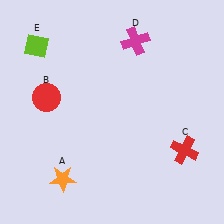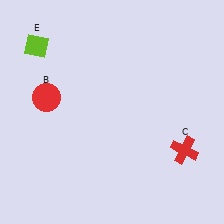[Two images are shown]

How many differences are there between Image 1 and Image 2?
There are 2 differences between the two images.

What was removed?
The orange star (A), the magenta cross (D) were removed in Image 2.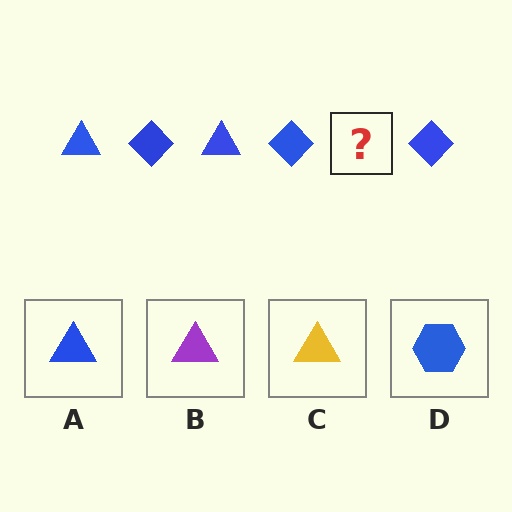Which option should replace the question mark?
Option A.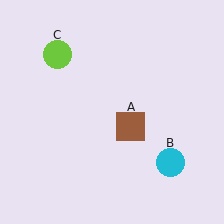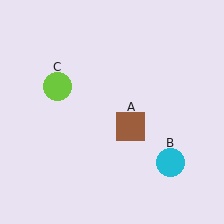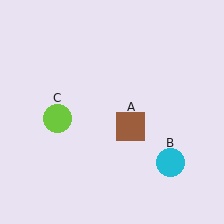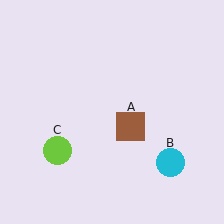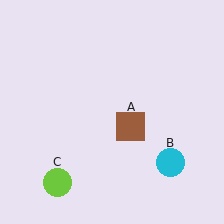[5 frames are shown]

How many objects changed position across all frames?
1 object changed position: lime circle (object C).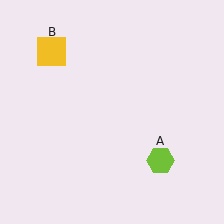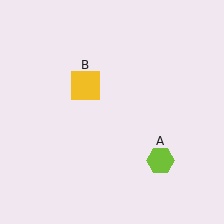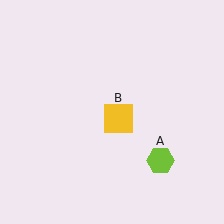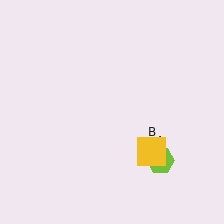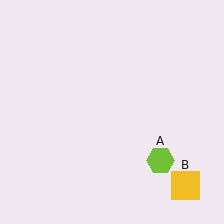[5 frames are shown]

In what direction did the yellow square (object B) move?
The yellow square (object B) moved down and to the right.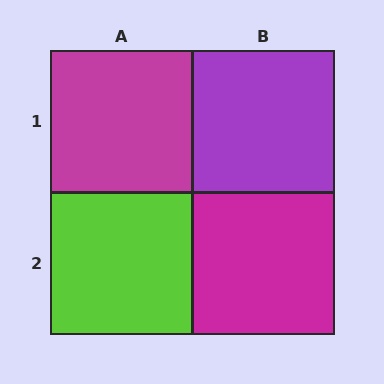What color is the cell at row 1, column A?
Magenta.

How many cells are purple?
1 cell is purple.